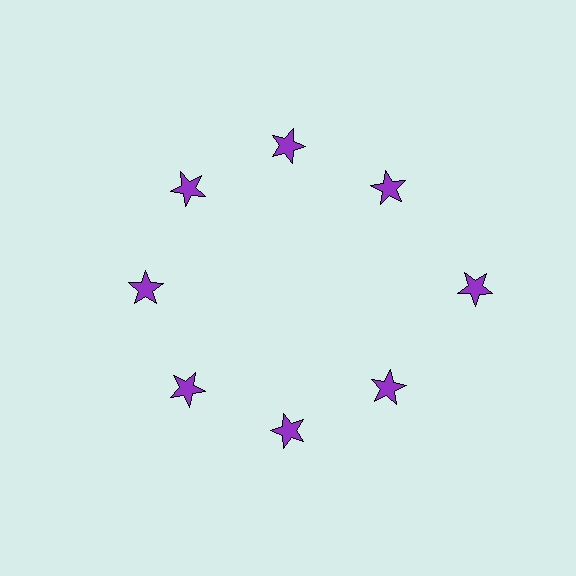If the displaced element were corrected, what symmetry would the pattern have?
It would have 8-fold rotational symmetry — the pattern would map onto itself every 45 degrees.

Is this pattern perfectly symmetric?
No. The 8 purple stars are arranged in a ring, but one element near the 3 o'clock position is pushed outward from the center, breaking the 8-fold rotational symmetry.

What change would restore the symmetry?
The symmetry would be restored by moving it inward, back onto the ring so that all 8 stars sit at equal angles and equal distance from the center.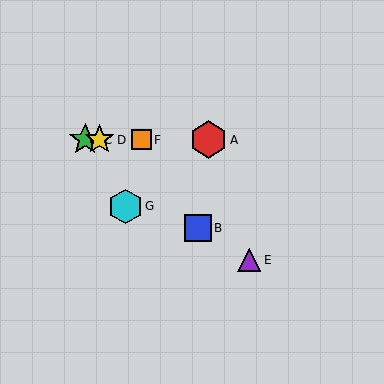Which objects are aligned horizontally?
Objects A, C, D, F are aligned horizontally.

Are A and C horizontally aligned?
Yes, both are at y≈140.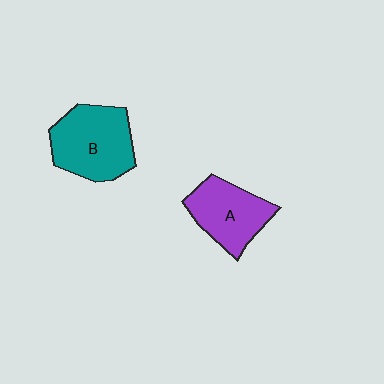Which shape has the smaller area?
Shape A (purple).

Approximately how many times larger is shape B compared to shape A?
Approximately 1.2 times.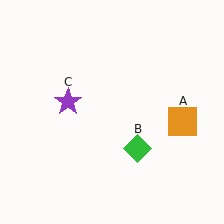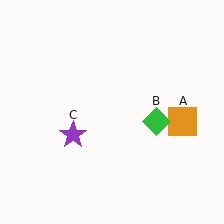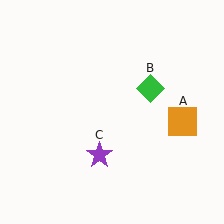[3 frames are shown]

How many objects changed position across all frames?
2 objects changed position: green diamond (object B), purple star (object C).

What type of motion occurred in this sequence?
The green diamond (object B), purple star (object C) rotated counterclockwise around the center of the scene.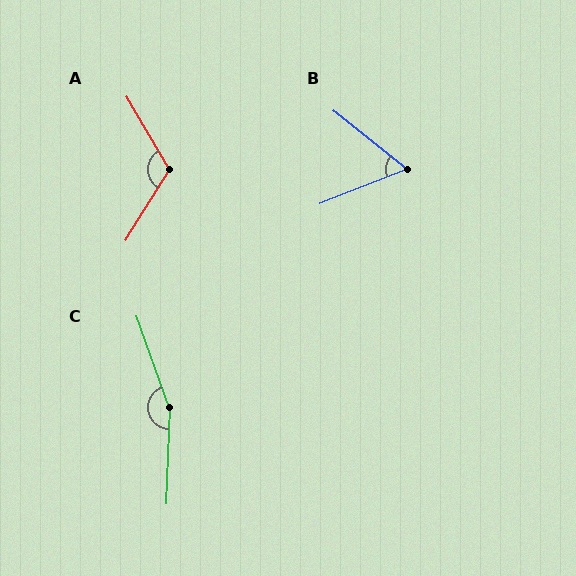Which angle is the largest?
C, at approximately 158 degrees.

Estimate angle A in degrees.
Approximately 118 degrees.